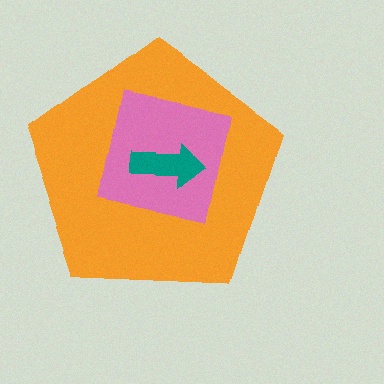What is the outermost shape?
The orange pentagon.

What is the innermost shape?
The teal arrow.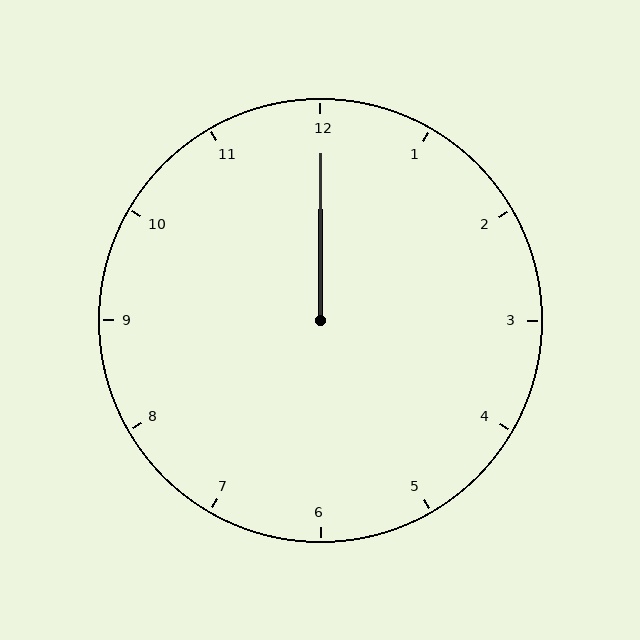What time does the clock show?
12:00.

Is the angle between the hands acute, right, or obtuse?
It is acute.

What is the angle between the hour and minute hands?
Approximately 0 degrees.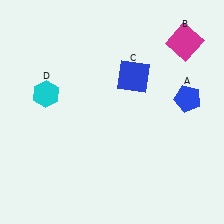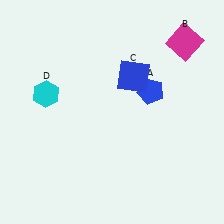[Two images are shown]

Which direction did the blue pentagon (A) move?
The blue pentagon (A) moved left.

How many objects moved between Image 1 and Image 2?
1 object moved between the two images.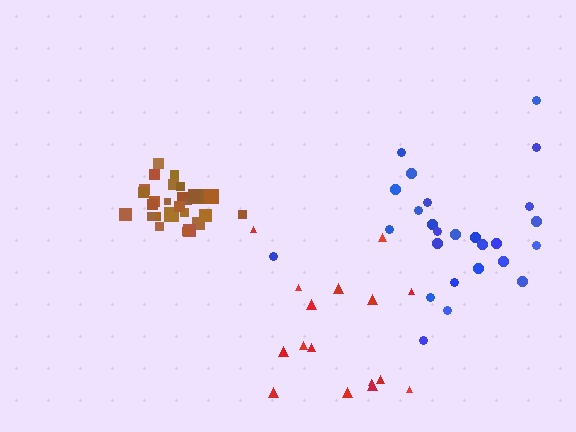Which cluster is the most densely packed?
Brown.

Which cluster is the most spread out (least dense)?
Red.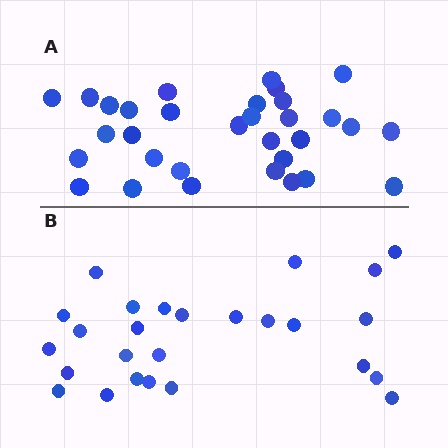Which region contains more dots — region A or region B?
Region A (the top region) has more dots.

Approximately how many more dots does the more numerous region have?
Region A has about 6 more dots than region B.